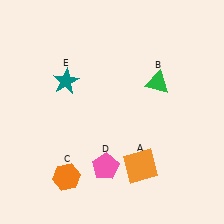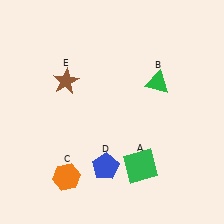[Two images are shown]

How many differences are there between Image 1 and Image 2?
There are 3 differences between the two images.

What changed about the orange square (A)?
In Image 1, A is orange. In Image 2, it changed to green.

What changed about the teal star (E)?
In Image 1, E is teal. In Image 2, it changed to brown.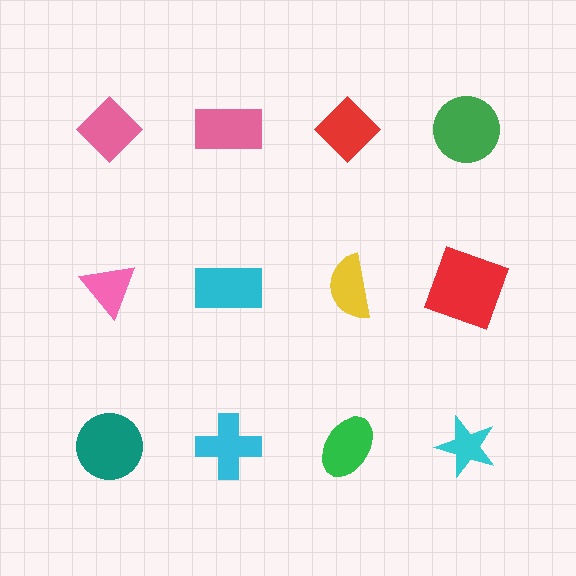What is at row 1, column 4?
A green circle.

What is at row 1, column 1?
A pink diamond.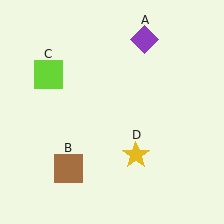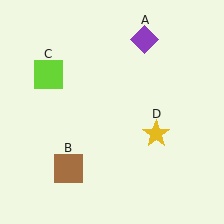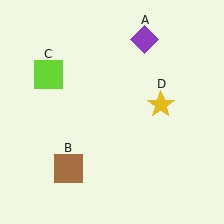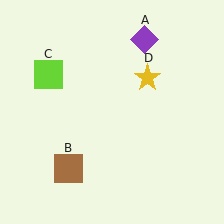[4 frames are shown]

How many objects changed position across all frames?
1 object changed position: yellow star (object D).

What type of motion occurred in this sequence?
The yellow star (object D) rotated counterclockwise around the center of the scene.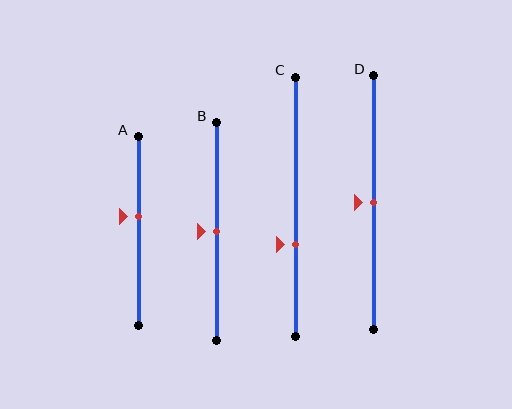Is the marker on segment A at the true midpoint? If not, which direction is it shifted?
No, the marker on segment A is shifted upward by about 8% of the segment length.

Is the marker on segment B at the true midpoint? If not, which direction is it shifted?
Yes, the marker on segment B is at the true midpoint.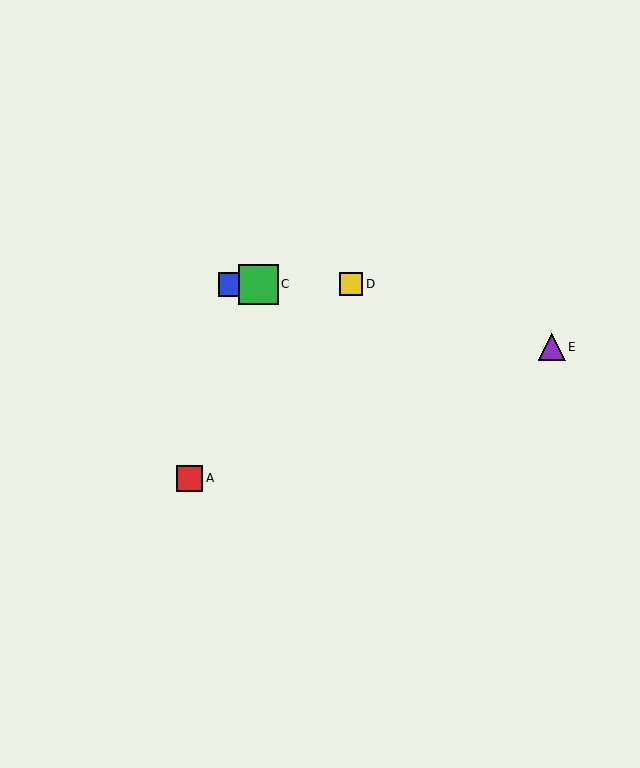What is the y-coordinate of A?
Object A is at y≈479.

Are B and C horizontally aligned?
Yes, both are at y≈284.